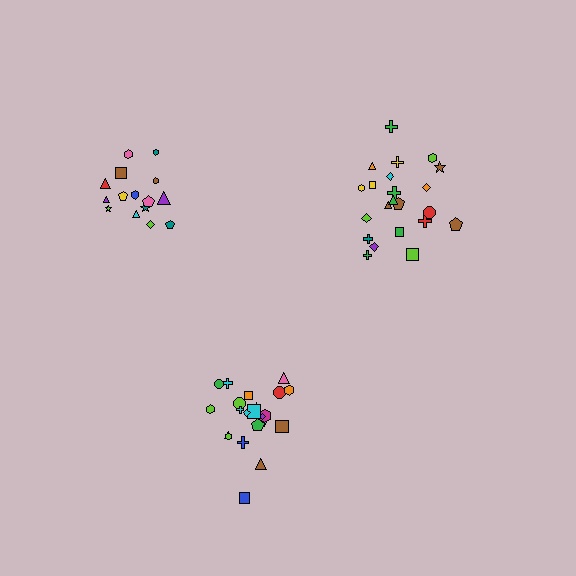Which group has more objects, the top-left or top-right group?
The top-right group.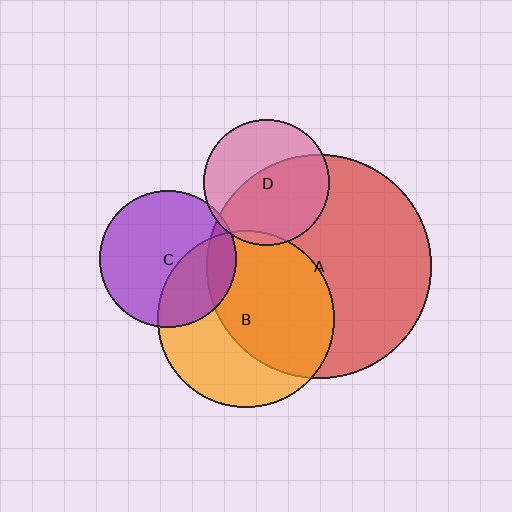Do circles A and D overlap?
Yes.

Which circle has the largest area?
Circle A (red).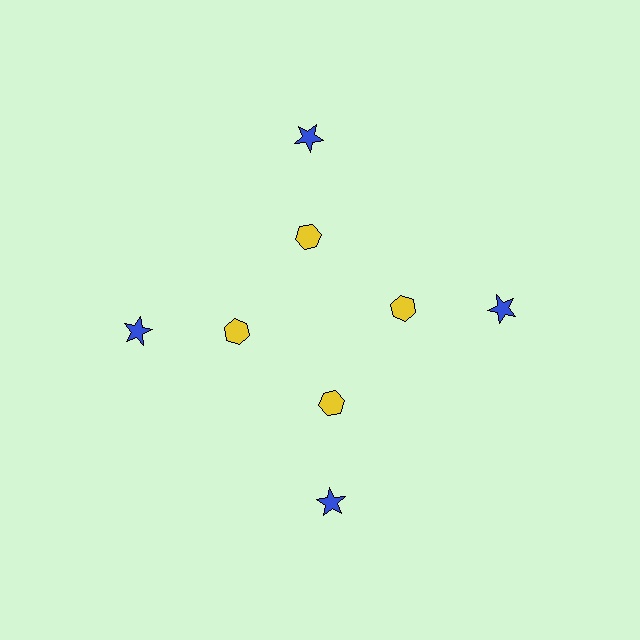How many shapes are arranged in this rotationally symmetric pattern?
There are 8 shapes, arranged in 4 groups of 2.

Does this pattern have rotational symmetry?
Yes, this pattern has 4-fold rotational symmetry. It looks the same after rotating 90 degrees around the center.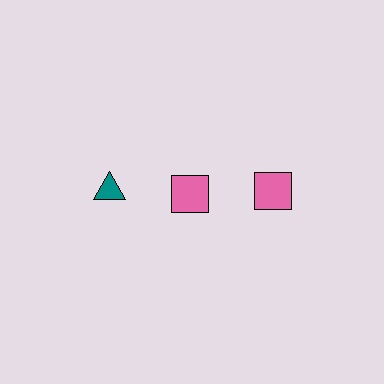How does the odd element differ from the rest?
It differs in both color (teal instead of pink) and shape (triangle instead of square).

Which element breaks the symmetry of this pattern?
The teal triangle in the top row, leftmost column breaks the symmetry. All other shapes are pink squares.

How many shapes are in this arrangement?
There are 3 shapes arranged in a grid pattern.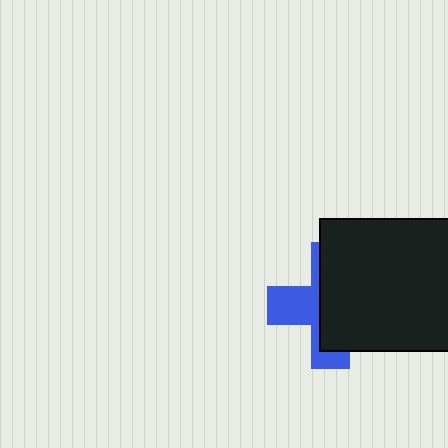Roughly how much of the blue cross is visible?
A small part of it is visible (roughly 40%).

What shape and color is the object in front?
The object in front is a black square.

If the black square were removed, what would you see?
You would see the complete blue cross.